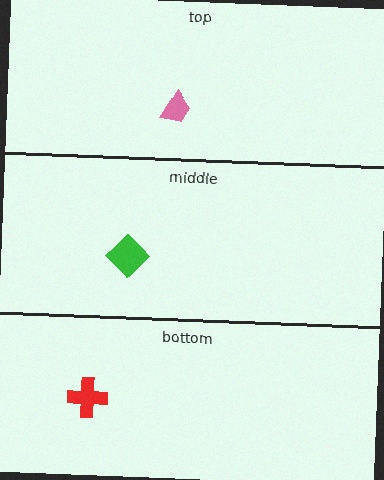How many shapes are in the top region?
1.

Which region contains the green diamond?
The middle region.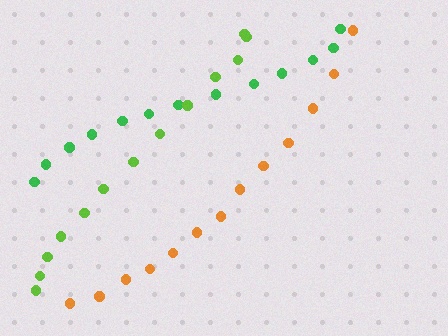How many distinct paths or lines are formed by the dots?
There are 3 distinct paths.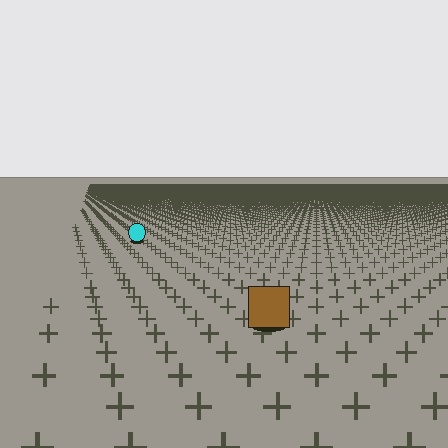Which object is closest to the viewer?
The brown square is closest. The texture marks near it are larger and more spread out.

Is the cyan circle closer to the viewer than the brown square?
No. The brown square is closer — you can tell from the texture gradient: the ground texture is coarser near it.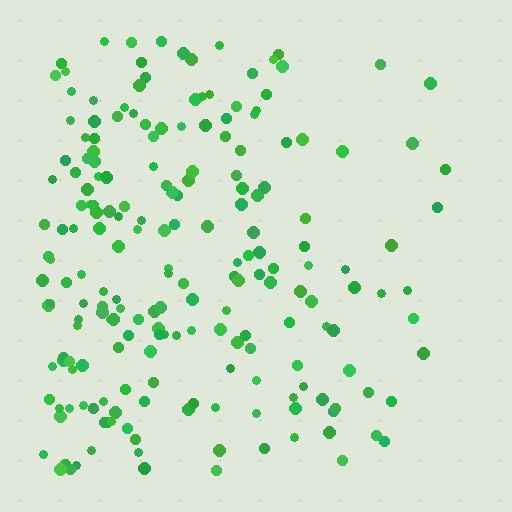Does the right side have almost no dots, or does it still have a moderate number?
Still a moderate number, just noticeably fewer than the left.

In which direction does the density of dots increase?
From right to left, with the left side densest.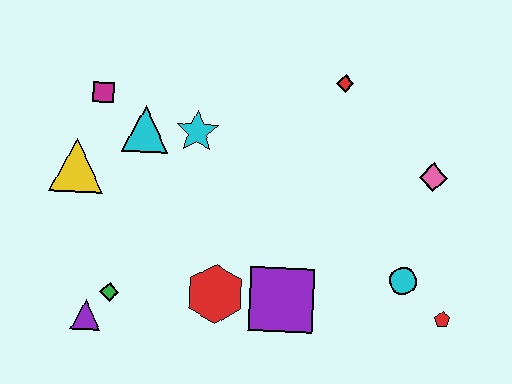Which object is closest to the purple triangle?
The green diamond is closest to the purple triangle.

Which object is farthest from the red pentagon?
The magenta square is farthest from the red pentagon.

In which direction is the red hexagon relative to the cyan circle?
The red hexagon is to the left of the cyan circle.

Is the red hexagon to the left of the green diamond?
No